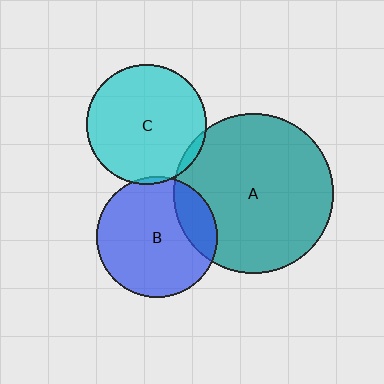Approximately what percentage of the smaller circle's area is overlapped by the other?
Approximately 20%.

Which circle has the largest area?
Circle A (teal).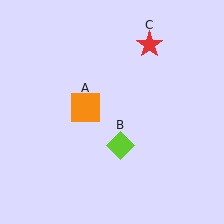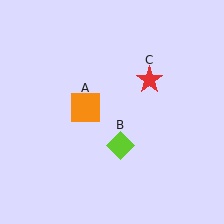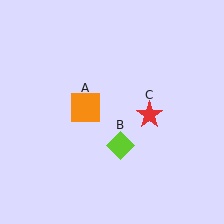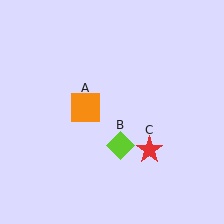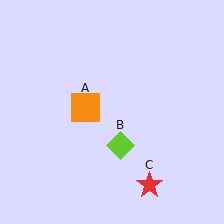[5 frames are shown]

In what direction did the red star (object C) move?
The red star (object C) moved down.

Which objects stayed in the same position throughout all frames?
Orange square (object A) and lime diamond (object B) remained stationary.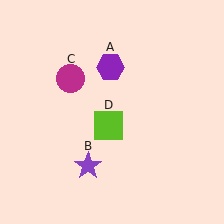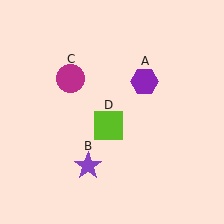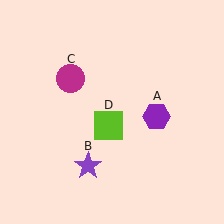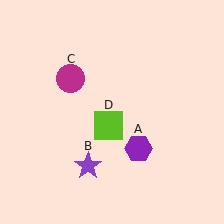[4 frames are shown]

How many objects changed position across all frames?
1 object changed position: purple hexagon (object A).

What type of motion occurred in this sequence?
The purple hexagon (object A) rotated clockwise around the center of the scene.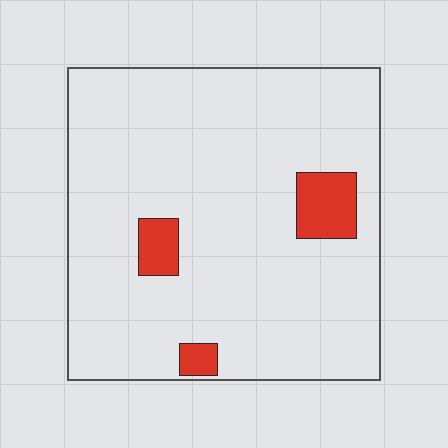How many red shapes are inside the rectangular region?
3.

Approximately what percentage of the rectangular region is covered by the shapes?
Approximately 10%.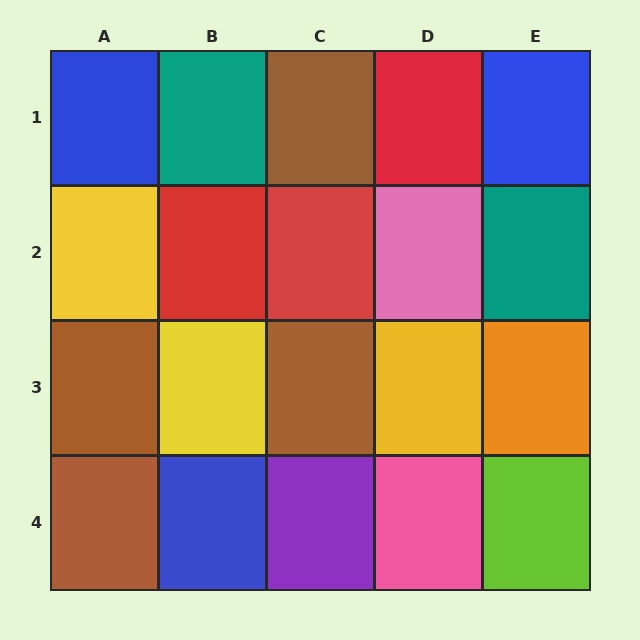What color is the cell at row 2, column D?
Pink.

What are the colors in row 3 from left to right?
Brown, yellow, brown, yellow, orange.